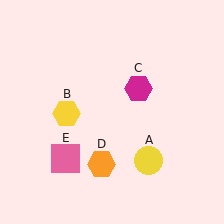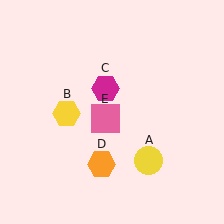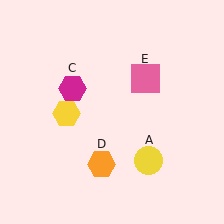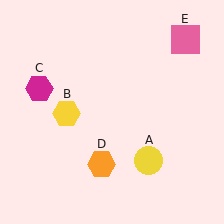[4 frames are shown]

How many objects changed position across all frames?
2 objects changed position: magenta hexagon (object C), pink square (object E).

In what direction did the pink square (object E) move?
The pink square (object E) moved up and to the right.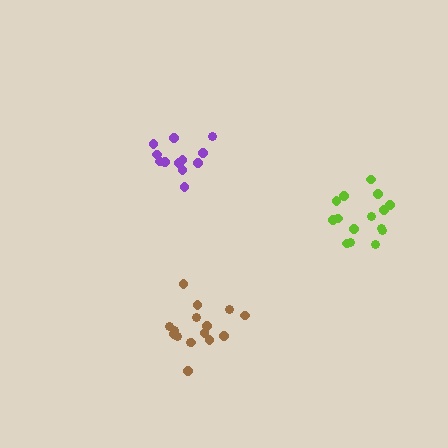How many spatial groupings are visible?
There are 3 spatial groupings.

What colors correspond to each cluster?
The clusters are colored: purple, brown, lime.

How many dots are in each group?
Group 1: 12 dots, Group 2: 16 dots, Group 3: 15 dots (43 total).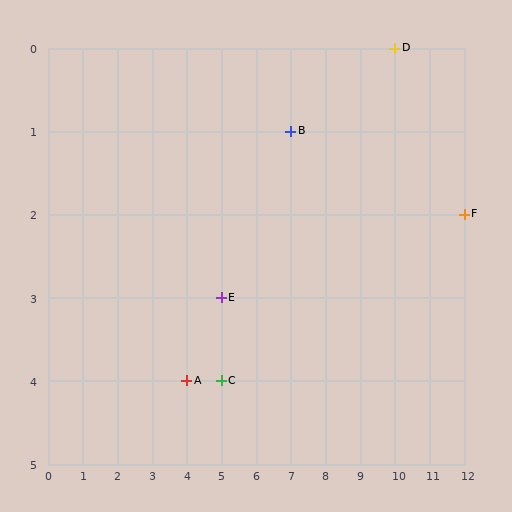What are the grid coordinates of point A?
Point A is at grid coordinates (4, 4).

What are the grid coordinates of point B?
Point B is at grid coordinates (7, 1).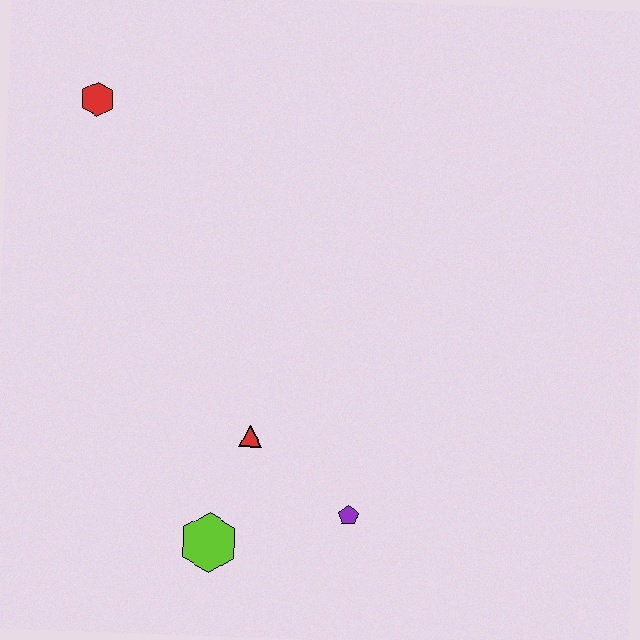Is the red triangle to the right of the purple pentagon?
No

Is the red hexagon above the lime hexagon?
Yes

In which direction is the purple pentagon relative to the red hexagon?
The purple pentagon is below the red hexagon.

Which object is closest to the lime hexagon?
The red triangle is closest to the lime hexagon.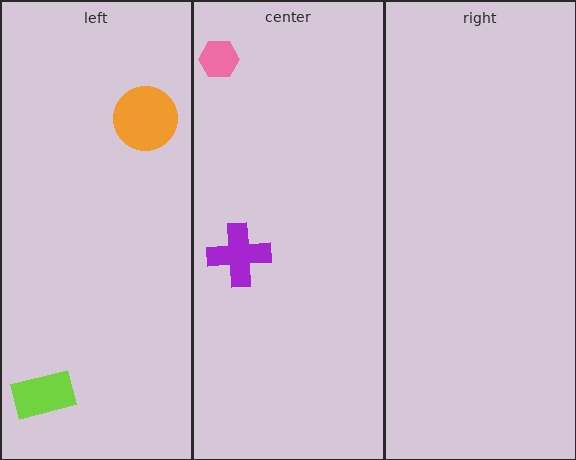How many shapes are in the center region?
2.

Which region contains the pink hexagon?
The center region.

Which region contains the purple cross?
The center region.